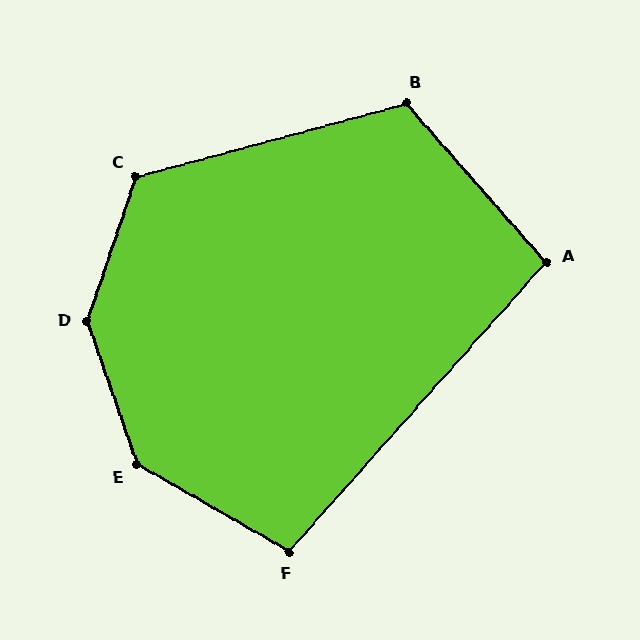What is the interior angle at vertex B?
Approximately 116 degrees (obtuse).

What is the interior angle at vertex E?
Approximately 139 degrees (obtuse).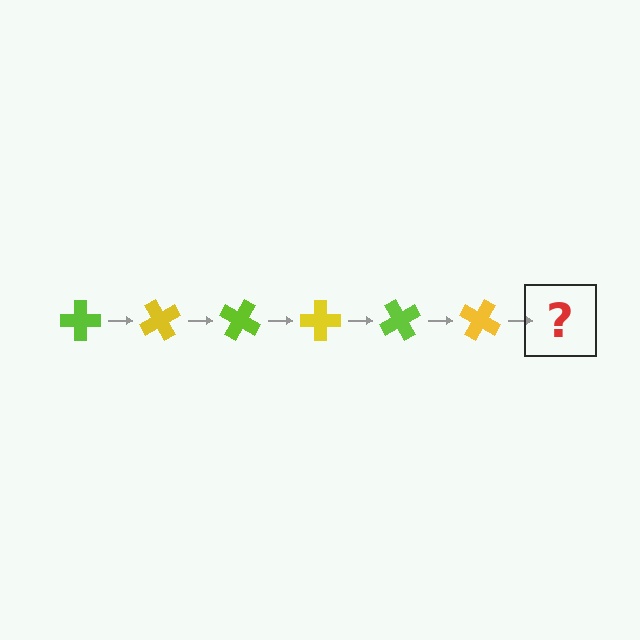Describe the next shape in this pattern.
It should be a lime cross, rotated 360 degrees from the start.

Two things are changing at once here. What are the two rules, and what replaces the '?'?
The two rules are that it rotates 60 degrees each step and the color cycles through lime and yellow. The '?' should be a lime cross, rotated 360 degrees from the start.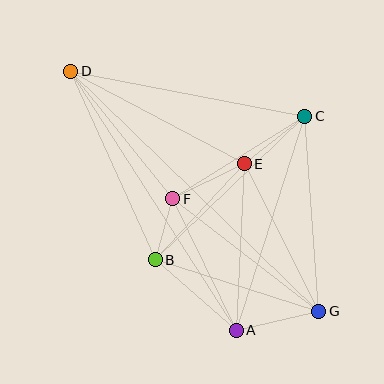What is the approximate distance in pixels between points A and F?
The distance between A and F is approximately 146 pixels.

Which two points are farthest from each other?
Points D and G are farthest from each other.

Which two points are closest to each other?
Points B and F are closest to each other.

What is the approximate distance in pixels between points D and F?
The distance between D and F is approximately 164 pixels.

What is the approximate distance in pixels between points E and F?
The distance between E and F is approximately 80 pixels.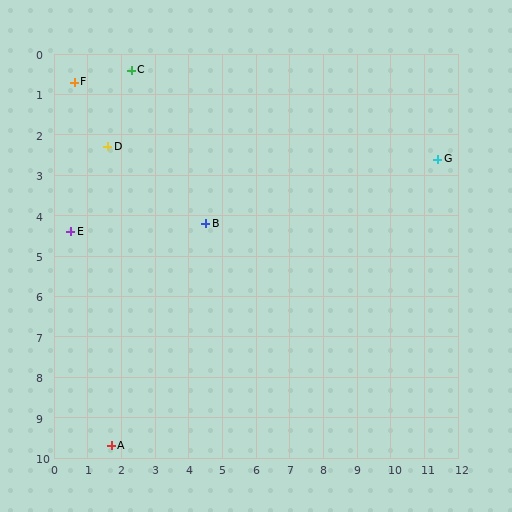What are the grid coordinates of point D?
Point D is at approximately (1.6, 2.3).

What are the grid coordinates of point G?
Point G is at approximately (11.4, 2.6).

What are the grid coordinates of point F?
Point F is at approximately (0.6, 0.7).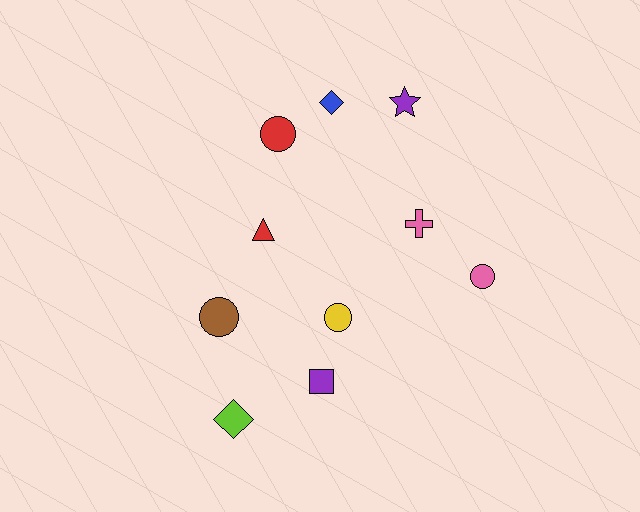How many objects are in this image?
There are 10 objects.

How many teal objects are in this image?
There are no teal objects.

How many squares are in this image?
There is 1 square.